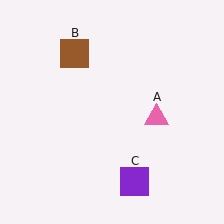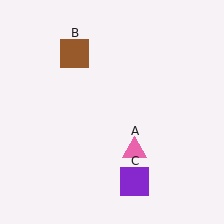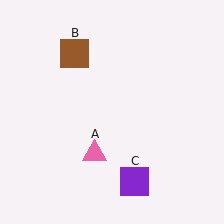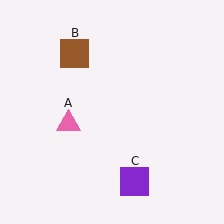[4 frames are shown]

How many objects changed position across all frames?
1 object changed position: pink triangle (object A).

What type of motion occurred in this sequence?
The pink triangle (object A) rotated clockwise around the center of the scene.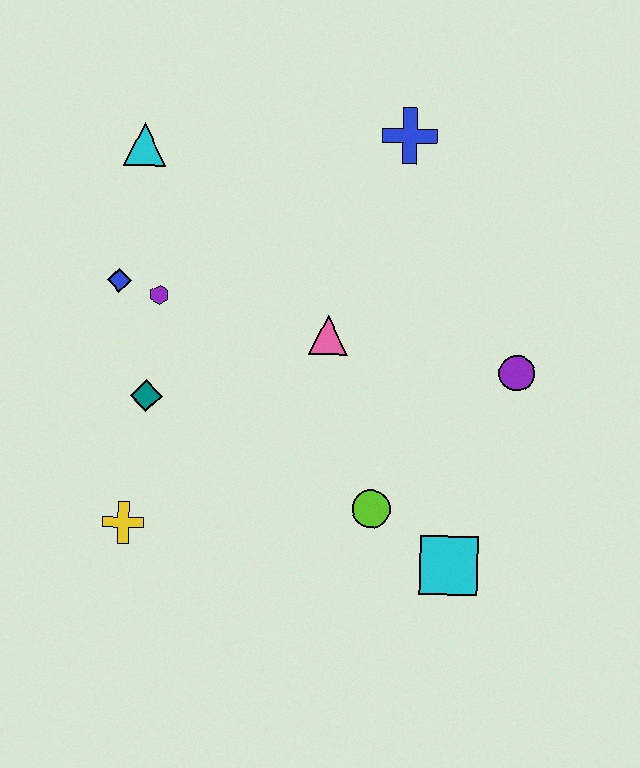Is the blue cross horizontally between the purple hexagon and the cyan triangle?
No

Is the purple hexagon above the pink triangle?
Yes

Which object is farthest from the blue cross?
The yellow cross is farthest from the blue cross.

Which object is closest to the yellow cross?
The teal diamond is closest to the yellow cross.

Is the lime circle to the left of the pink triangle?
No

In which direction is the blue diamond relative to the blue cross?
The blue diamond is to the left of the blue cross.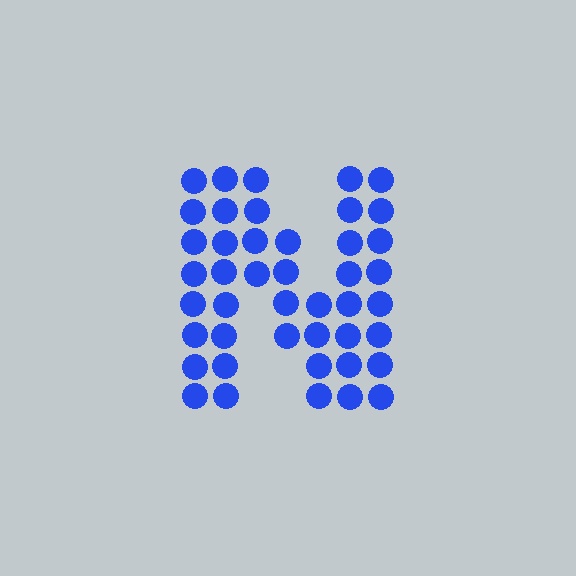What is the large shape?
The large shape is the letter N.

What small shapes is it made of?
It is made of small circles.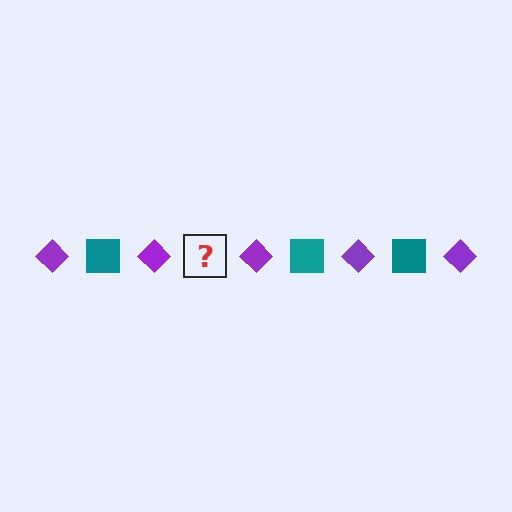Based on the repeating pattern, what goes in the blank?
The blank should be a teal square.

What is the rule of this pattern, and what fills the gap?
The rule is that the pattern alternates between purple diamond and teal square. The gap should be filled with a teal square.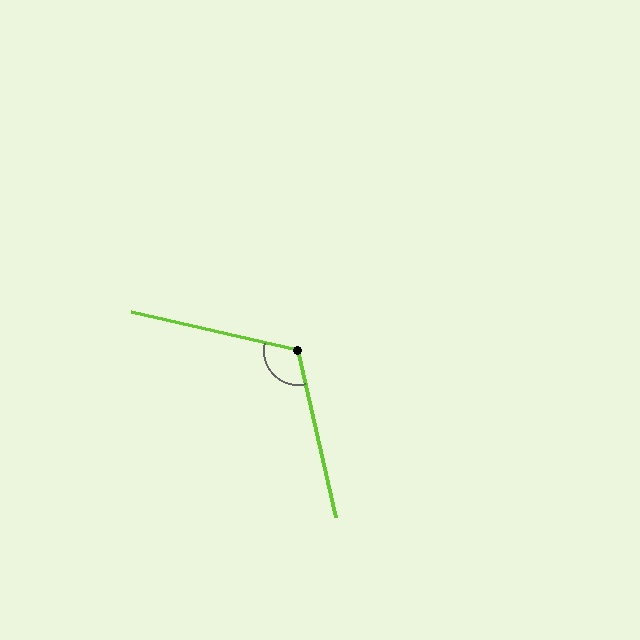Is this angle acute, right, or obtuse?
It is obtuse.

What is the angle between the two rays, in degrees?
Approximately 116 degrees.